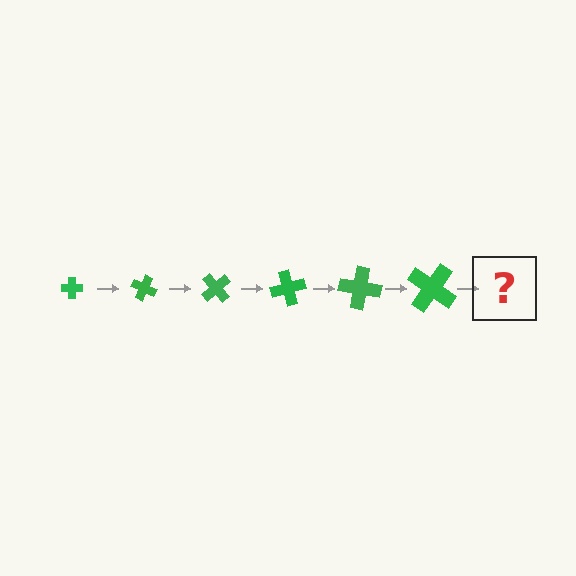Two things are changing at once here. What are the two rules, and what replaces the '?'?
The two rules are that the cross grows larger each step and it rotates 25 degrees each step. The '?' should be a cross, larger than the previous one and rotated 150 degrees from the start.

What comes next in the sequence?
The next element should be a cross, larger than the previous one and rotated 150 degrees from the start.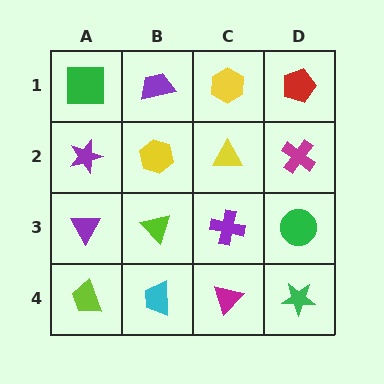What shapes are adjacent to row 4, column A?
A purple triangle (row 3, column A), a cyan trapezoid (row 4, column B).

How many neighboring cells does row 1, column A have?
2.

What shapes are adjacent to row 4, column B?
A lime triangle (row 3, column B), a lime trapezoid (row 4, column A), a magenta triangle (row 4, column C).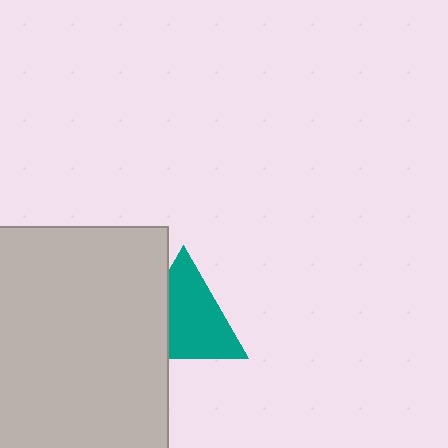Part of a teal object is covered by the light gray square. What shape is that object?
It is a triangle.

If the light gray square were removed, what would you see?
You would see the complete teal triangle.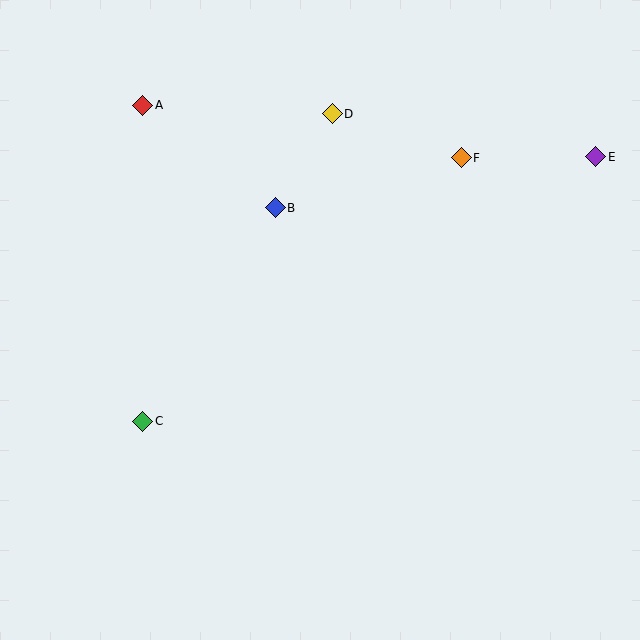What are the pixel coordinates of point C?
Point C is at (143, 421).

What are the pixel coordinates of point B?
Point B is at (275, 208).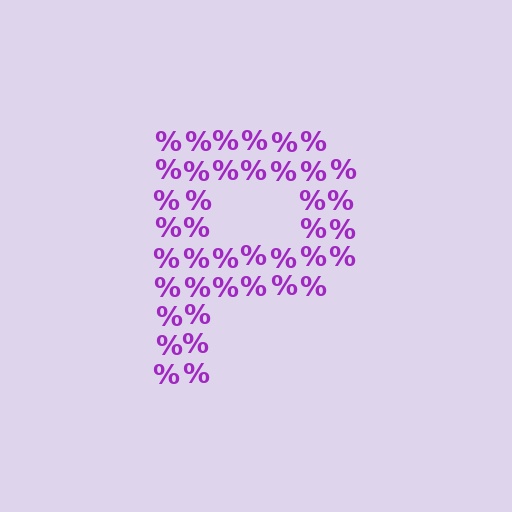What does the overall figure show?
The overall figure shows the letter P.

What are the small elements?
The small elements are percent signs.